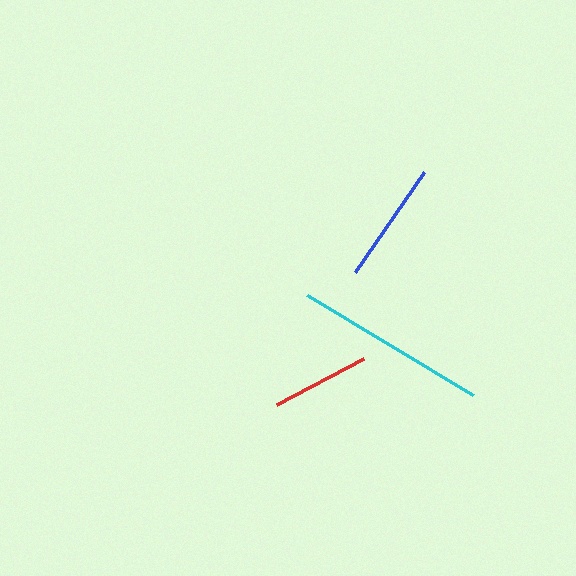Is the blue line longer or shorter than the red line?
The blue line is longer than the red line.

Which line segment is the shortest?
The red line is the shortest at approximately 98 pixels.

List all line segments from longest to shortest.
From longest to shortest: cyan, blue, red.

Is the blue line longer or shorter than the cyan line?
The cyan line is longer than the blue line.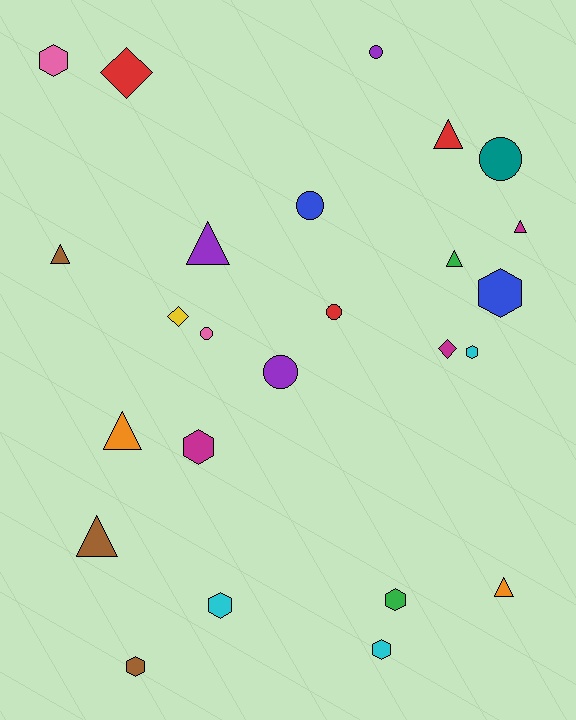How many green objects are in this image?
There are 2 green objects.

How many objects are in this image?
There are 25 objects.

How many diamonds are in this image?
There are 3 diamonds.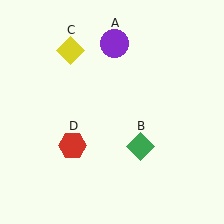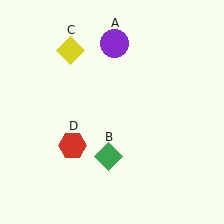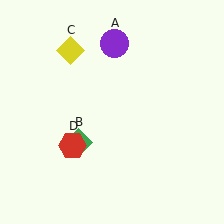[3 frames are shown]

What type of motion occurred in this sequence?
The green diamond (object B) rotated clockwise around the center of the scene.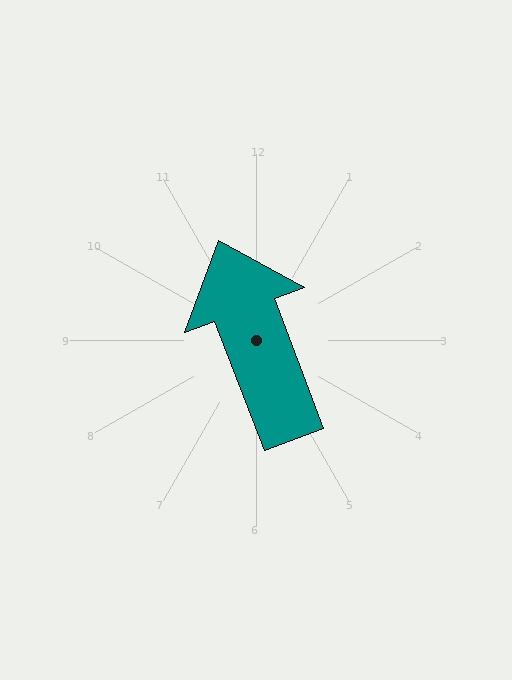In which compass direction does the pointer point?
North.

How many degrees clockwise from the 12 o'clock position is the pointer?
Approximately 339 degrees.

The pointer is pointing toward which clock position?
Roughly 11 o'clock.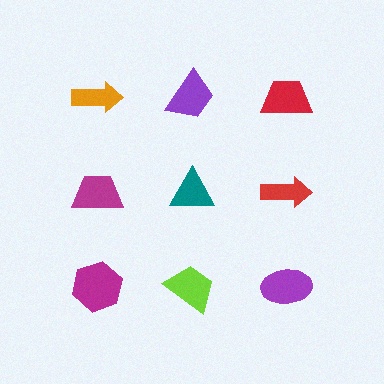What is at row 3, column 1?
A magenta hexagon.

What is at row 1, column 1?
An orange arrow.